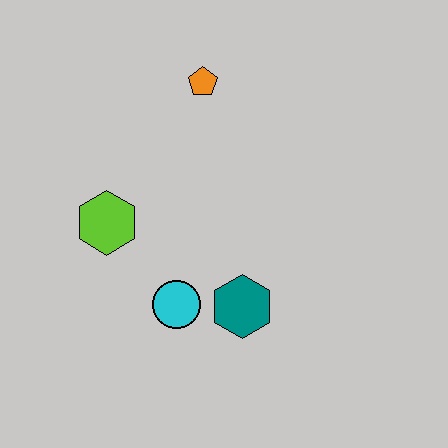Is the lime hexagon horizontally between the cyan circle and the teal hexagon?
No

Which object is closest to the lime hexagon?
The cyan circle is closest to the lime hexagon.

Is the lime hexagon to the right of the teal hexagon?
No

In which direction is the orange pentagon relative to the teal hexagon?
The orange pentagon is above the teal hexagon.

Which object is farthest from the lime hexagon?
The orange pentagon is farthest from the lime hexagon.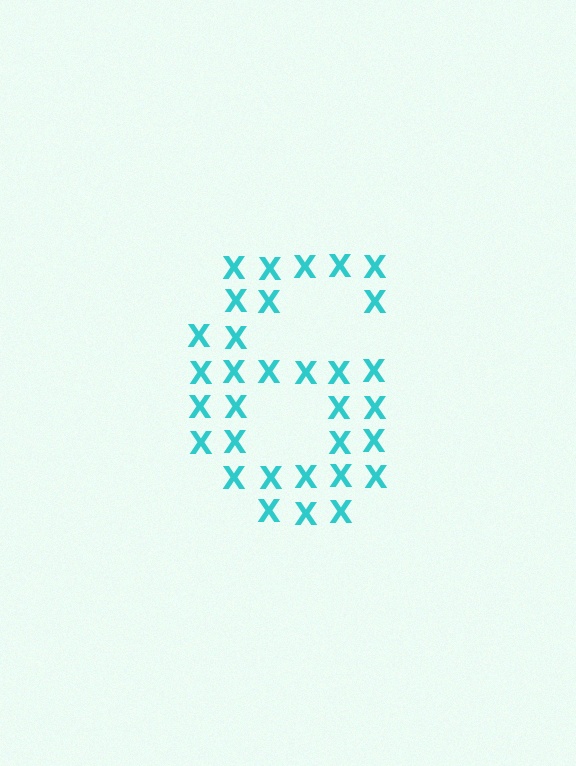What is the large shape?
The large shape is the digit 6.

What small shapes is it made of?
It is made of small letter X's.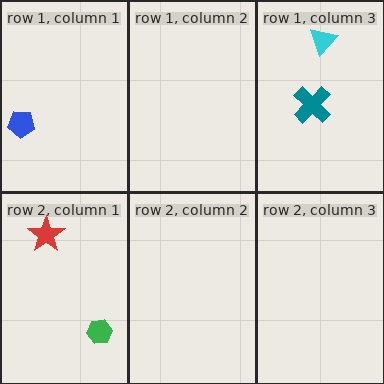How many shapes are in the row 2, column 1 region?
2.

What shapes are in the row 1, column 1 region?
The blue pentagon.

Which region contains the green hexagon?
The row 2, column 1 region.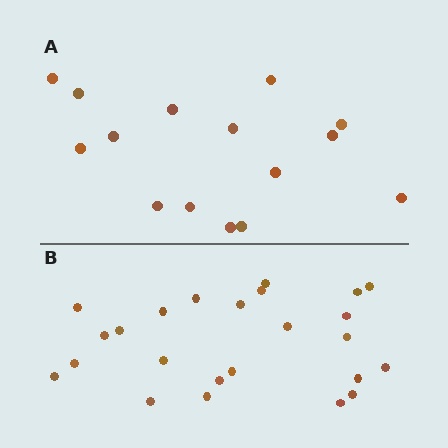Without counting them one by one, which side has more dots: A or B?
Region B (the bottom region) has more dots.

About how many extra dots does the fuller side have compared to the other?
Region B has roughly 8 or so more dots than region A.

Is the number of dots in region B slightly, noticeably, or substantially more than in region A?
Region B has substantially more. The ratio is roughly 1.6 to 1.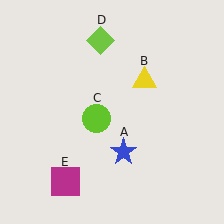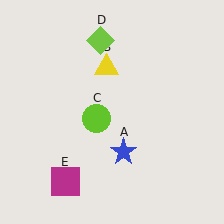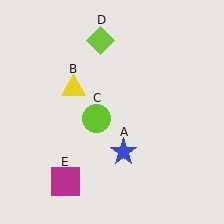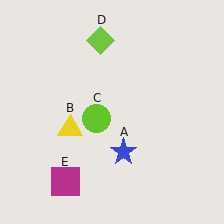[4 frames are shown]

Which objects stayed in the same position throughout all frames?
Blue star (object A) and lime circle (object C) and lime diamond (object D) and magenta square (object E) remained stationary.